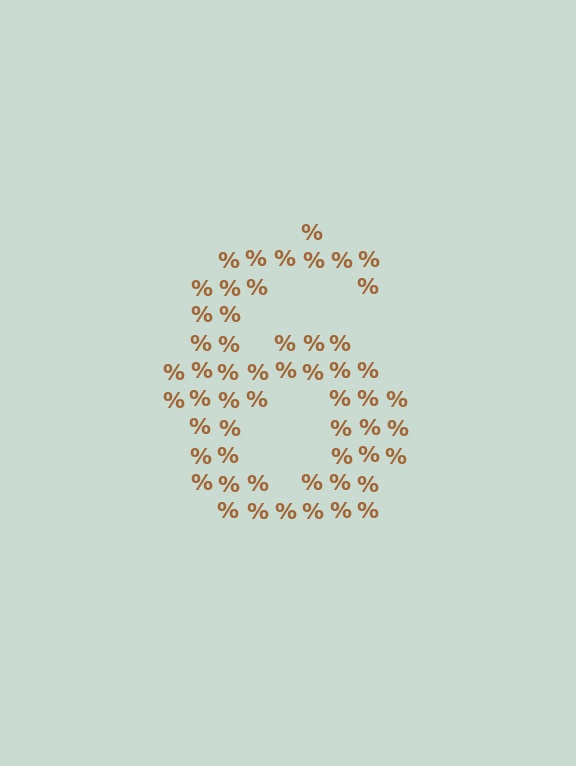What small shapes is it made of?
It is made of small percent signs.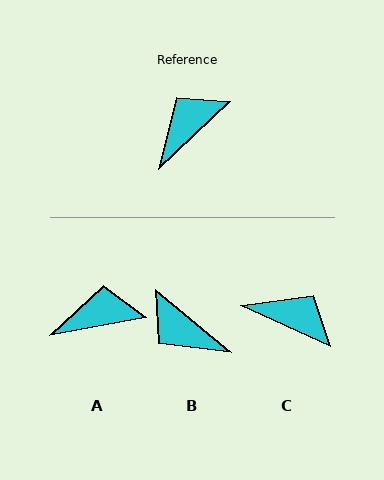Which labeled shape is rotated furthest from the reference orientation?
B, about 97 degrees away.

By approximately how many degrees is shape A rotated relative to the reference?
Approximately 33 degrees clockwise.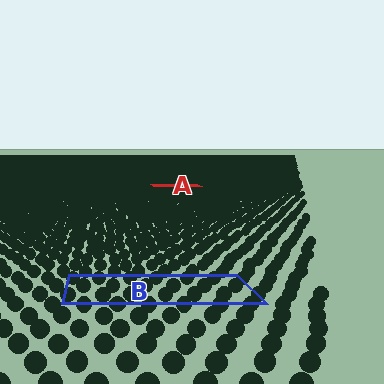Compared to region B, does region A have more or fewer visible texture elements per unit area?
Region A has more texture elements per unit area — they are packed more densely because it is farther away.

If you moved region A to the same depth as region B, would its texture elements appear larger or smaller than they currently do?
They would appear larger. At a closer depth, the same texture elements are projected at a bigger on-screen size.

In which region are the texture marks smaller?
The texture marks are smaller in region A, because it is farther away.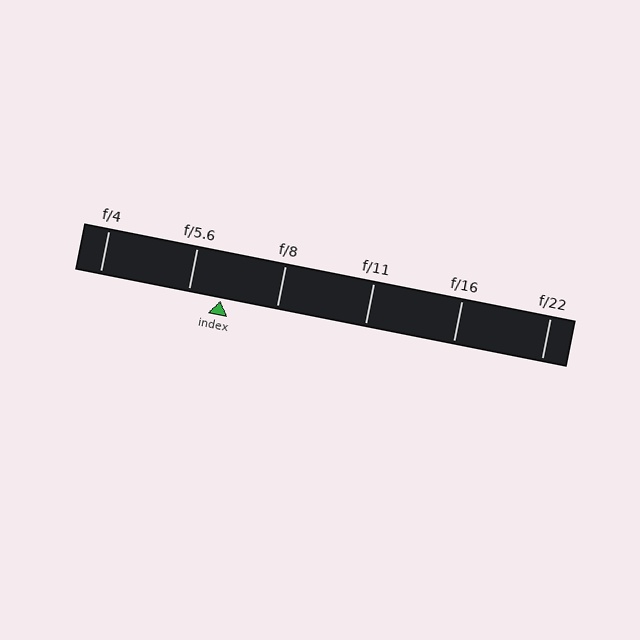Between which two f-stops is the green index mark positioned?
The index mark is between f/5.6 and f/8.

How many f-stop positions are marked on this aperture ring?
There are 6 f-stop positions marked.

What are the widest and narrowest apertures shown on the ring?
The widest aperture shown is f/4 and the narrowest is f/22.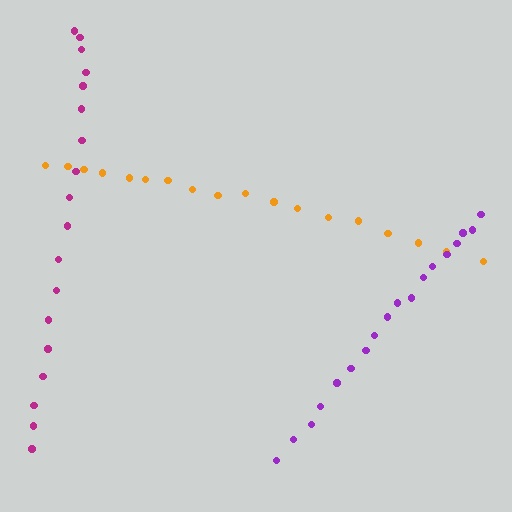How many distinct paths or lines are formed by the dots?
There are 3 distinct paths.